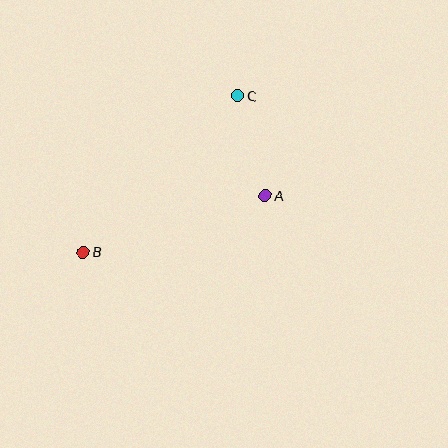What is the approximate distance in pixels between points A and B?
The distance between A and B is approximately 191 pixels.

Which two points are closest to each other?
Points A and C are closest to each other.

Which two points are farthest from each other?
Points B and C are farthest from each other.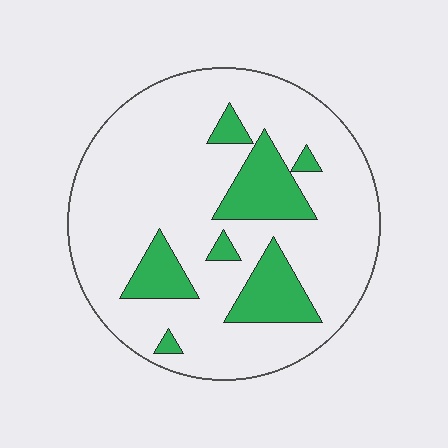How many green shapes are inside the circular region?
7.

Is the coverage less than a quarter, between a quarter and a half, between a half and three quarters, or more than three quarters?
Less than a quarter.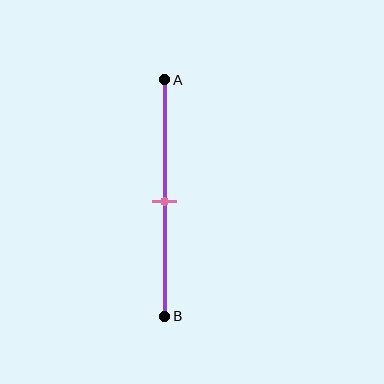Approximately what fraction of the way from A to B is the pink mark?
The pink mark is approximately 50% of the way from A to B.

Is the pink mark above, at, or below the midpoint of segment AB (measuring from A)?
The pink mark is approximately at the midpoint of segment AB.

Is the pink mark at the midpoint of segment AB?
Yes, the mark is approximately at the midpoint.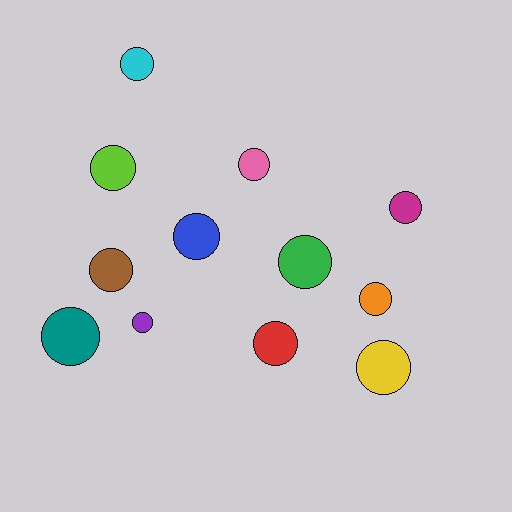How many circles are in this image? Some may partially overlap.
There are 12 circles.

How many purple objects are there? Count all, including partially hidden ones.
There is 1 purple object.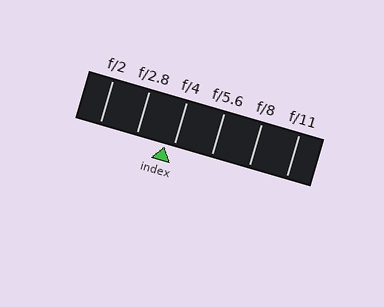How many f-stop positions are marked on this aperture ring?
There are 6 f-stop positions marked.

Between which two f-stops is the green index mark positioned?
The index mark is between f/2.8 and f/4.